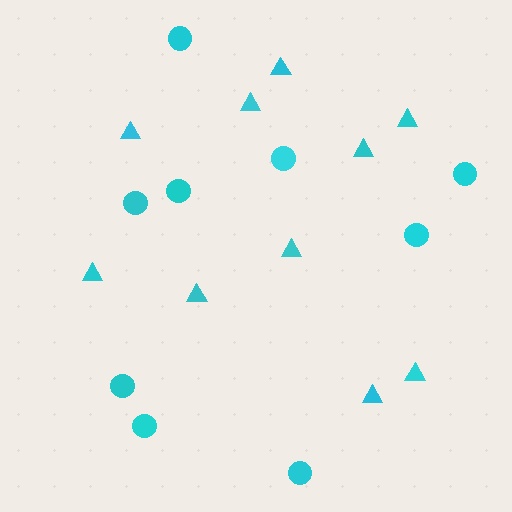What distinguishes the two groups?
There are 2 groups: one group of triangles (10) and one group of circles (9).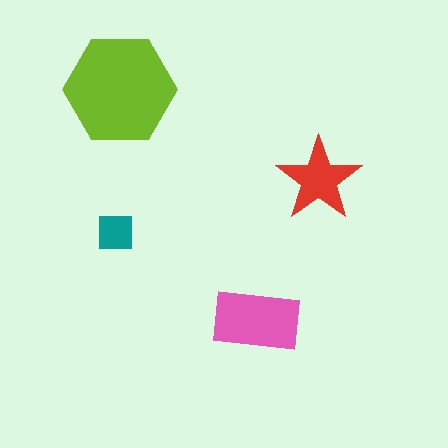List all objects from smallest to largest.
The teal square, the red star, the pink rectangle, the lime hexagon.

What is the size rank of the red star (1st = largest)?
3rd.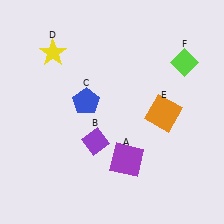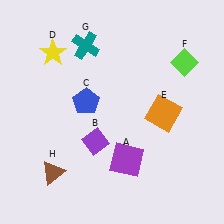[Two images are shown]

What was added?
A teal cross (G), a brown triangle (H) were added in Image 2.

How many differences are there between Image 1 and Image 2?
There are 2 differences between the two images.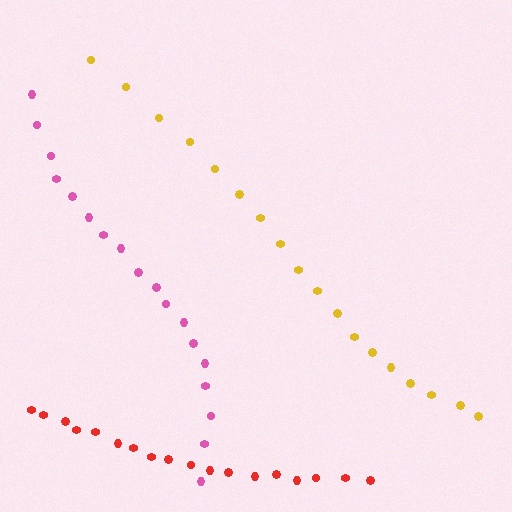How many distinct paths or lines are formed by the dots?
There are 3 distinct paths.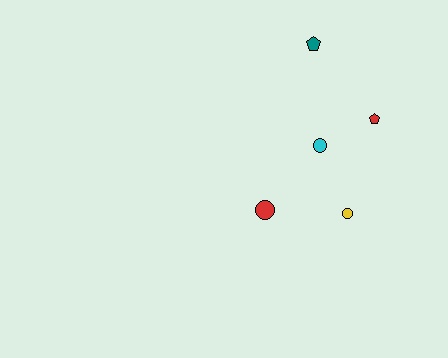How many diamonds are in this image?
There are no diamonds.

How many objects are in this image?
There are 5 objects.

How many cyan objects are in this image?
There is 1 cyan object.